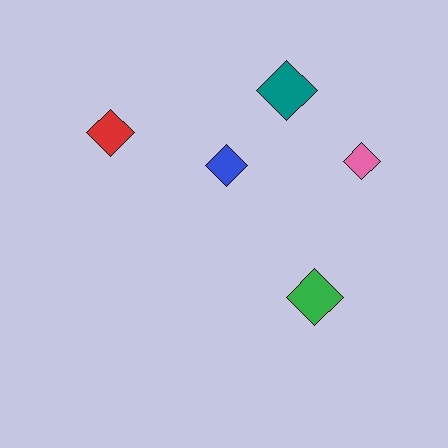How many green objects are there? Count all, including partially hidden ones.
There is 1 green object.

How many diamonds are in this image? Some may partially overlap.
There are 5 diamonds.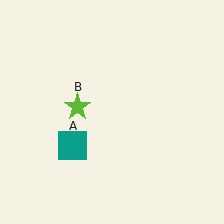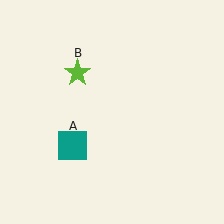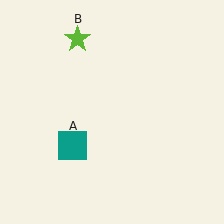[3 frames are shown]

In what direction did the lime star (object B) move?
The lime star (object B) moved up.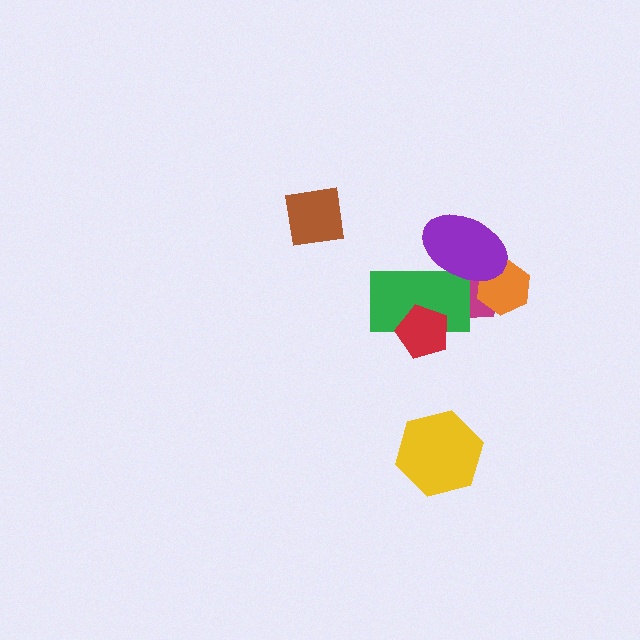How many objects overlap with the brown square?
0 objects overlap with the brown square.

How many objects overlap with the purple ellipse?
3 objects overlap with the purple ellipse.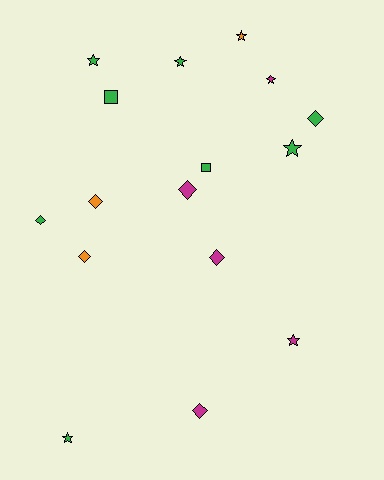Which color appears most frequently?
Green, with 8 objects.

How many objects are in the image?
There are 16 objects.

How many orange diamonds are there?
There are 2 orange diamonds.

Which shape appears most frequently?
Diamond, with 7 objects.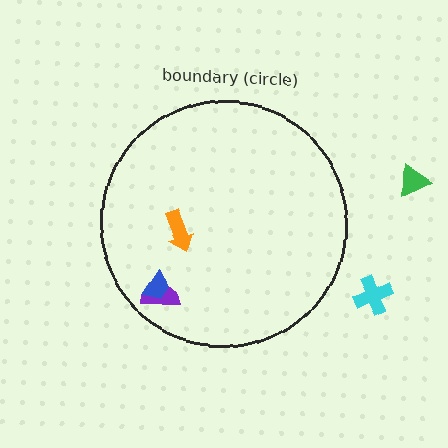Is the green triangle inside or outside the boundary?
Outside.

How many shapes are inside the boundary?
3 inside, 2 outside.